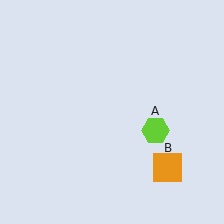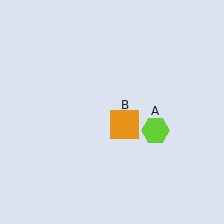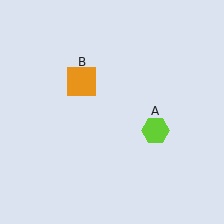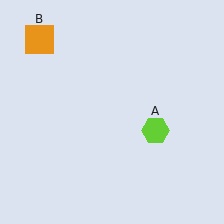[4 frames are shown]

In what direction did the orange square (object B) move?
The orange square (object B) moved up and to the left.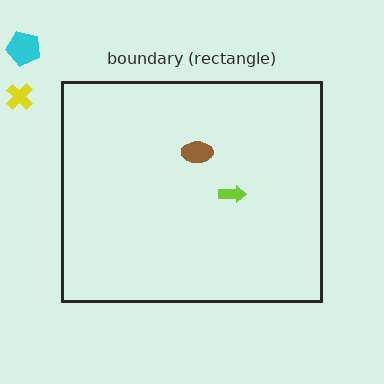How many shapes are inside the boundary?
2 inside, 2 outside.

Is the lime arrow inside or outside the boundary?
Inside.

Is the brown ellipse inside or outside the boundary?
Inside.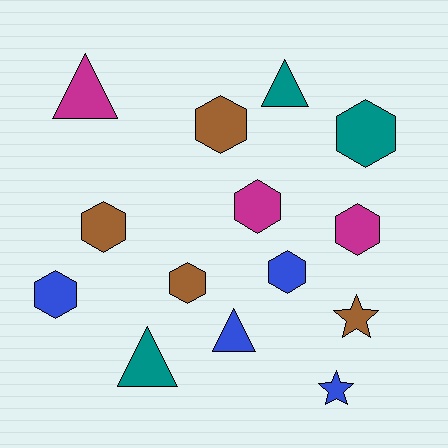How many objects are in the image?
There are 14 objects.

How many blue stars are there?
There is 1 blue star.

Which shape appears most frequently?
Hexagon, with 8 objects.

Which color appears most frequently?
Brown, with 4 objects.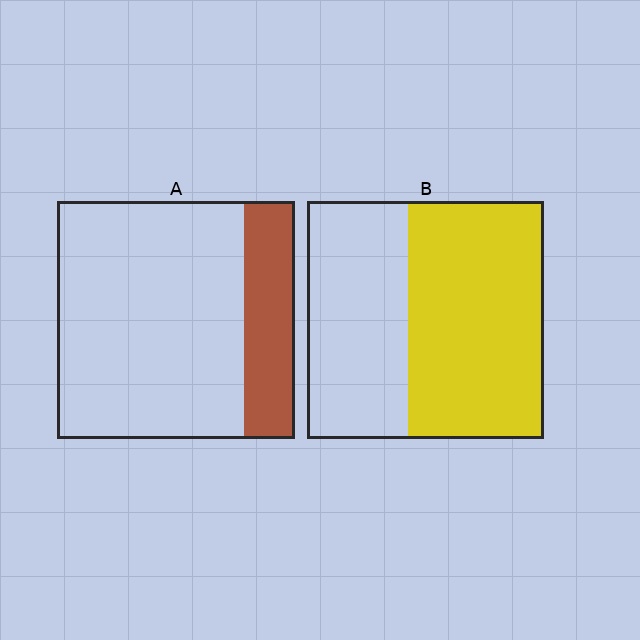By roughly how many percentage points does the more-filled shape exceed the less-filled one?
By roughly 35 percentage points (B over A).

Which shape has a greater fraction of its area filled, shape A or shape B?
Shape B.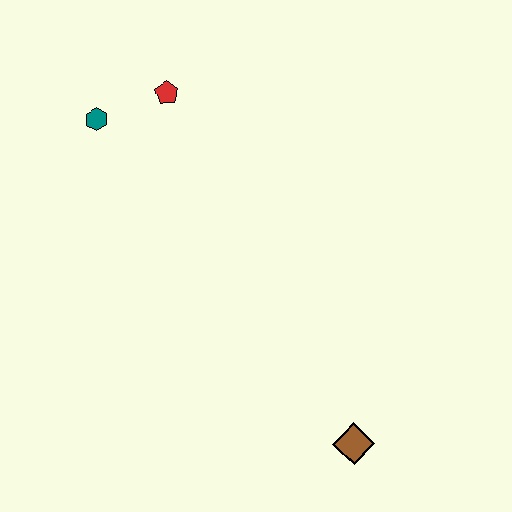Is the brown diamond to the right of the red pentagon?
Yes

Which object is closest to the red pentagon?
The teal hexagon is closest to the red pentagon.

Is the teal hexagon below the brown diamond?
No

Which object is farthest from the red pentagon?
The brown diamond is farthest from the red pentagon.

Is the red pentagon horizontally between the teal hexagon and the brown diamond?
Yes